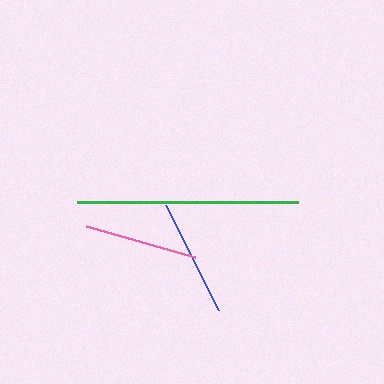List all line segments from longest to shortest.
From longest to shortest: green, blue, pink.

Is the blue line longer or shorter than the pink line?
The blue line is longer than the pink line.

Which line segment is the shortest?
The pink line is the shortest at approximately 113 pixels.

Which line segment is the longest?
The green line is the longest at approximately 220 pixels.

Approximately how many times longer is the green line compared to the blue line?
The green line is approximately 1.9 times the length of the blue line.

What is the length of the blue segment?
The blue segment is approximately 117 pixels long.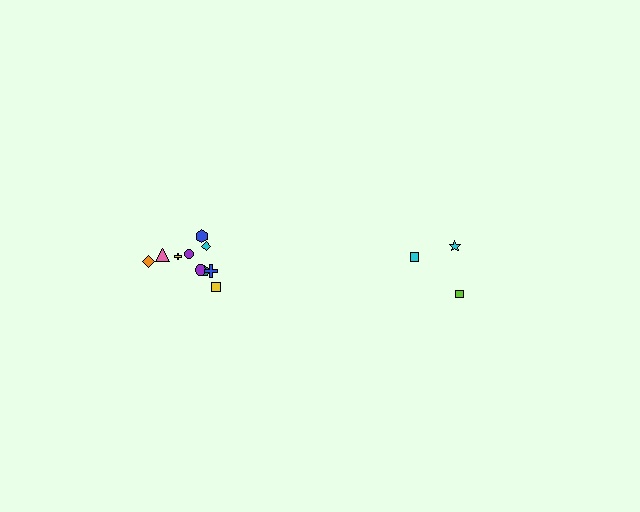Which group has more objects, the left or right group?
The left group.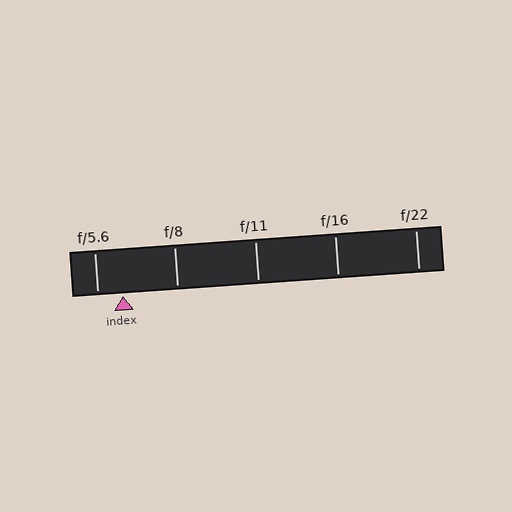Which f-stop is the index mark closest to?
The index mark is closest to f/5.6.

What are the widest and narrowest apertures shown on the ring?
The widest aperture shown is f/5.6 and the narrowest is f/22.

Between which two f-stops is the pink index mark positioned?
The index mark is between f/5.6 and f/8.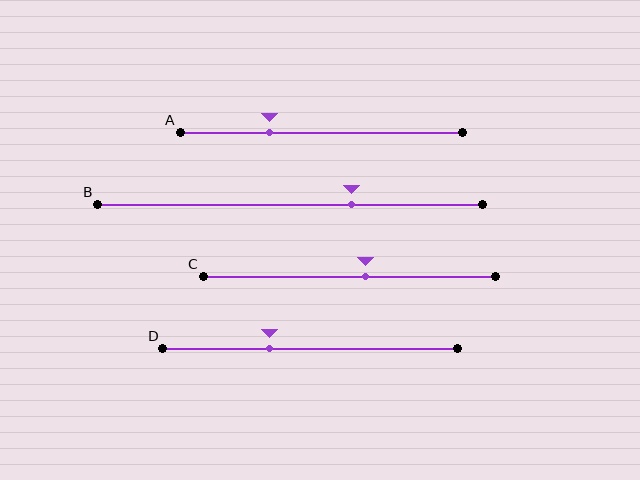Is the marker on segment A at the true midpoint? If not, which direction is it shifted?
No, the marker on segment A is shifted to the left by about 18% of the segment length.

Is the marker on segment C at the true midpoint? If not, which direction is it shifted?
No, the marker on segment C is shifted to the right by about 6% of the segment length.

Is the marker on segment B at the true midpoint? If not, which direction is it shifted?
No, the marker on segment B is shifted to the right by about 16% of the segment length.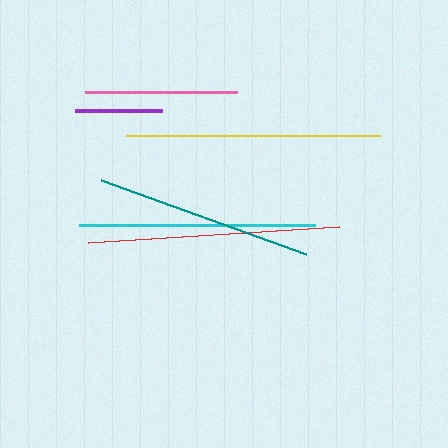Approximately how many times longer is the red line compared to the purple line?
The red line is approximately 2.9 times the length of the purple line.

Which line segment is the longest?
The yellow line is the longest at approximately 254 pixels.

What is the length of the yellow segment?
The yellow segment is approximately 254 pixels long.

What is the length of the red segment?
The red segment is approximately 252 pixels long.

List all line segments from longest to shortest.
From longest to shortest: yellow, red, cyan, teal, pink, purple.